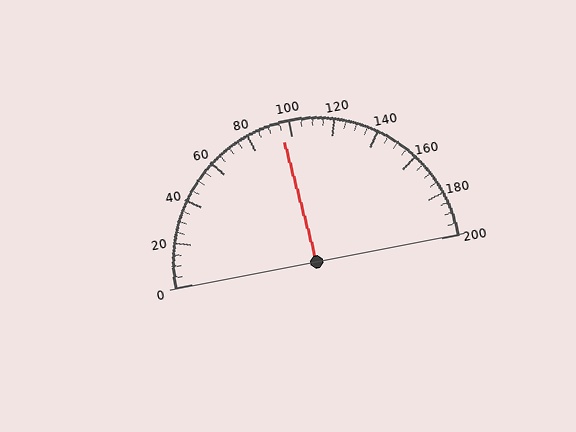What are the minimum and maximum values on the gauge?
The gauge ranges from 0 to 200.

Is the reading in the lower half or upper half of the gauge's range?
The reading is in the lower half of the range (0 to 200).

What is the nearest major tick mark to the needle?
The nearest major tick mark is 100.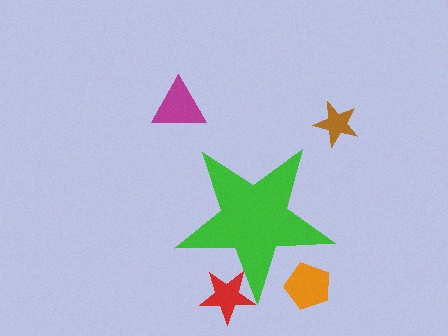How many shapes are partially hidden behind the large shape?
2 shapes are partially hidden.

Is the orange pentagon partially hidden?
Yes, the orange pentagon is partially hidden behind the green star.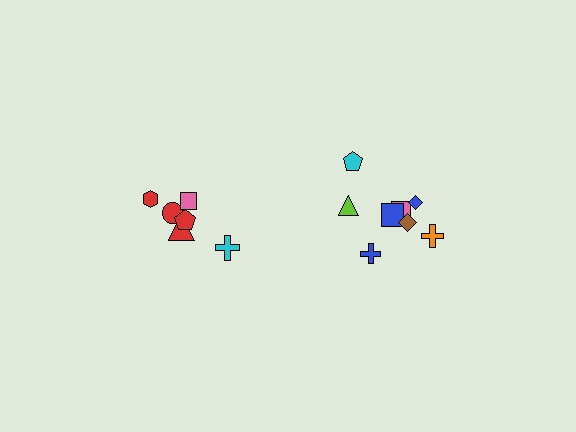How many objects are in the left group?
There are 6 objects.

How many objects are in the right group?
There are 8 objects.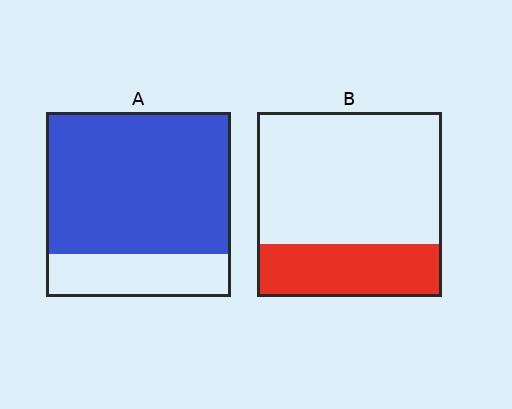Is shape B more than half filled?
No.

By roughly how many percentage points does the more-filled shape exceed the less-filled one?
By roughly 50 percentage points (A over B).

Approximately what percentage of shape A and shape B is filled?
A is approximately 75% and B is approximately 30%.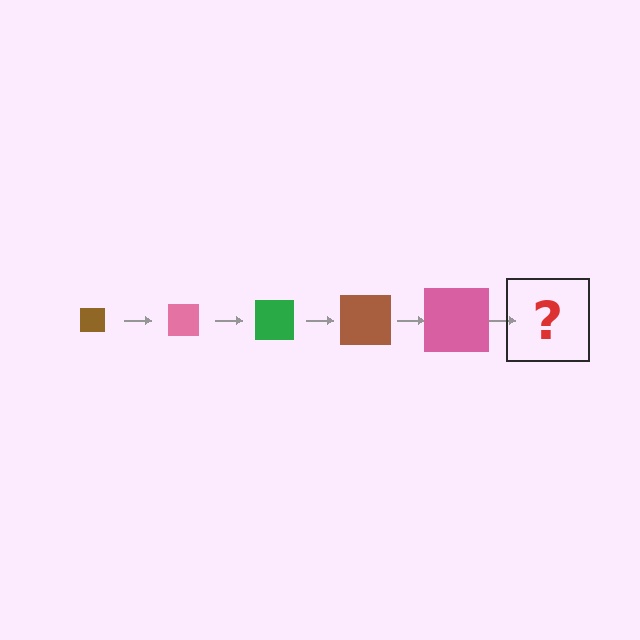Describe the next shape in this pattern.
It should be a green square, larger than the previous one.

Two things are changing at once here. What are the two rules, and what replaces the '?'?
The two rules are that the square grows larger each step and the color cycles through brown, pink, and green. The '?' should be a green square, larger than the previous one.